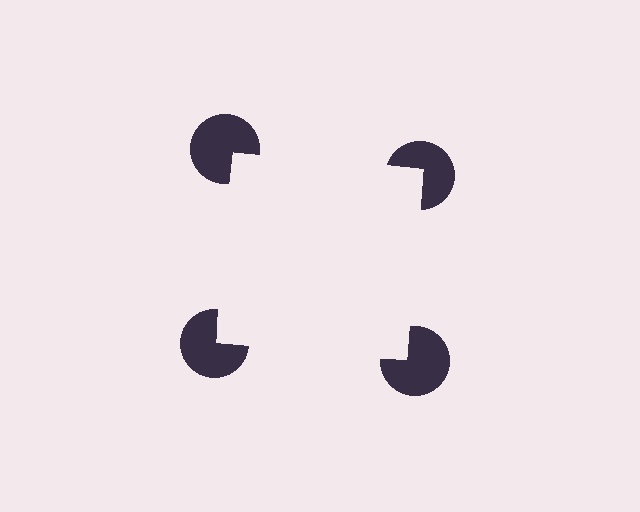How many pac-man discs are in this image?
There are 4 — one at each vertex of the illusory square.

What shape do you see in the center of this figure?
An illusory square — its edges are inferred from the aligned wedge cuts in the pac-man discs, not physically drawn.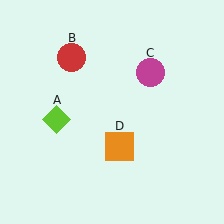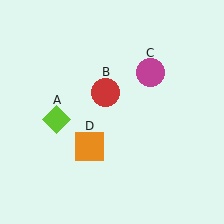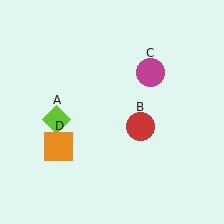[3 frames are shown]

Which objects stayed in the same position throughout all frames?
Lime diamond (object A) and magenta circle (object C) remained stationary.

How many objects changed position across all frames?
2 objects changed position: red circle (object B), orange square (object D).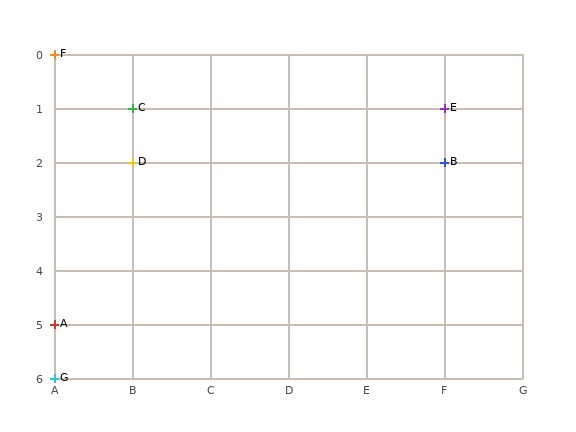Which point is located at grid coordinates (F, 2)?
Point B is at (F, 2).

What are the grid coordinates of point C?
Point C is at grid coordinates (B, 1).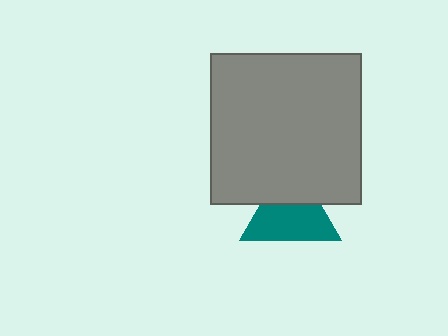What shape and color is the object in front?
The object in front is a gray square.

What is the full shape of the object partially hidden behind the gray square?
The partially hidden object is a teal triangle.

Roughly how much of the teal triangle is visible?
About half of it is visible (roughly 64%).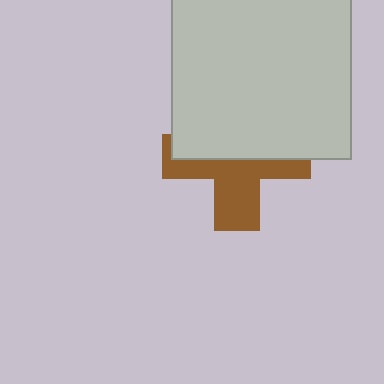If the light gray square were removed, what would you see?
You would see the complete brown cross.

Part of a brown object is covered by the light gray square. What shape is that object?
It is a cross.